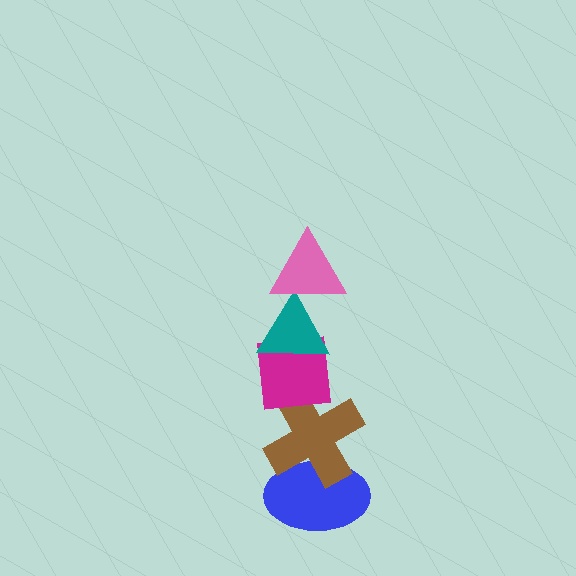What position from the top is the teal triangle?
The teal triangle is 2nd from the top.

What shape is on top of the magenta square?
The teal triangle is on top of the magenta square.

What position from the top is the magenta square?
The magenta square is 3rd from the top.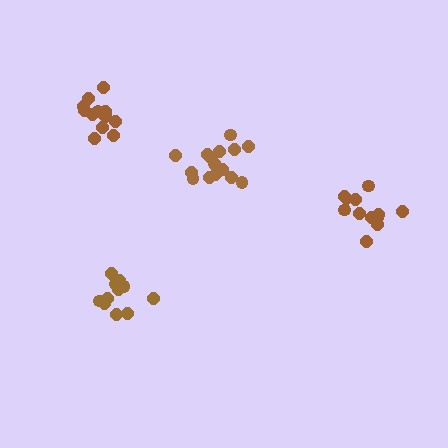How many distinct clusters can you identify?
There are 4 distinct clusters.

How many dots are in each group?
Group 1: 16 dots, Group 2: 12 dots, Group 3: 12 dots, Group 4: 11 dots (51 total).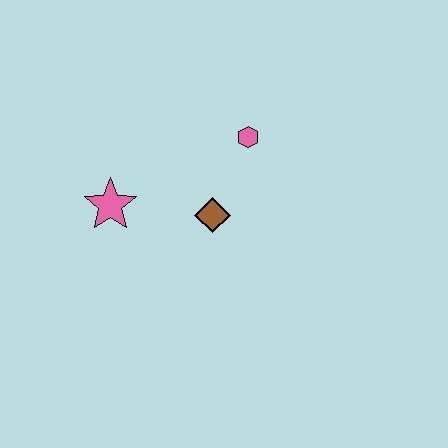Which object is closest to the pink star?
The brown diamond is closest to the pink star.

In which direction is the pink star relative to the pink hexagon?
The pink star is to the left of the pink hexagon.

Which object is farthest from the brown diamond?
The pink star is farthest from the brown diamond.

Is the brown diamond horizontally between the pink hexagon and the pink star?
Yes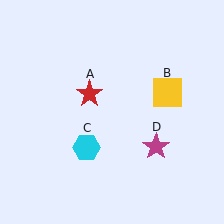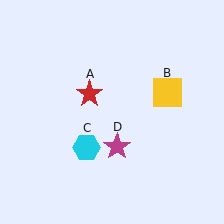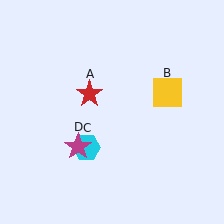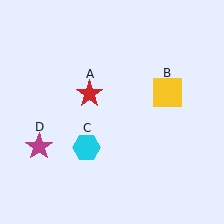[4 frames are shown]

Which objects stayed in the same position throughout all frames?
Red star (object A) and yellow square (object B) and cyan hexagon (object C) remained stationary.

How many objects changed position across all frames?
1 object changed position: magenta star (object D).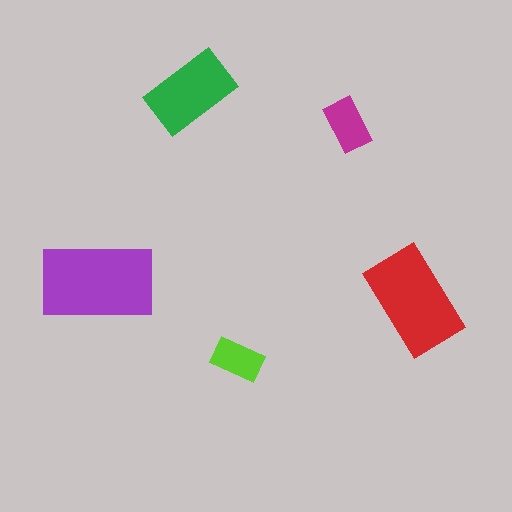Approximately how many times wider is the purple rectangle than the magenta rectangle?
About 2 times wider.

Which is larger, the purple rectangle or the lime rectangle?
The purple one.